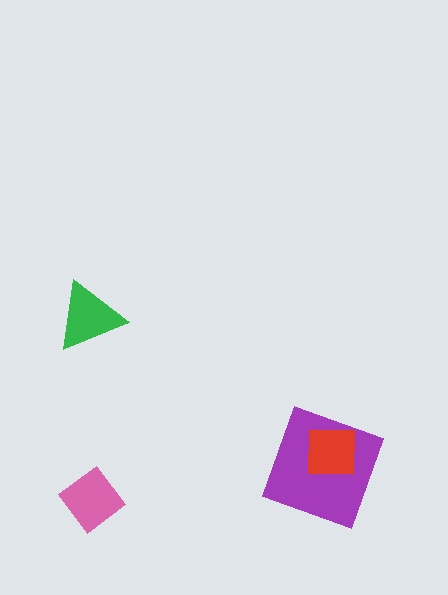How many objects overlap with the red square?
1 object overlaps with the red square.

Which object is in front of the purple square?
The red square is in front of the purple square.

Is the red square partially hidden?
No, no other shape covers it.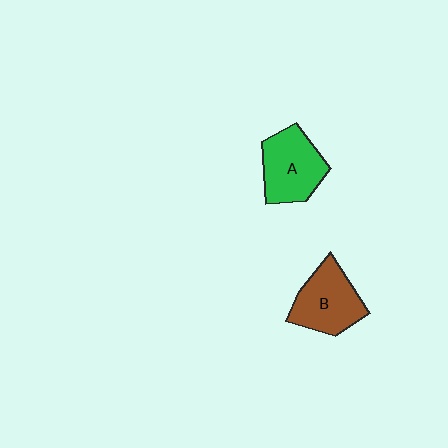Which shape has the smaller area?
Shape B (brown).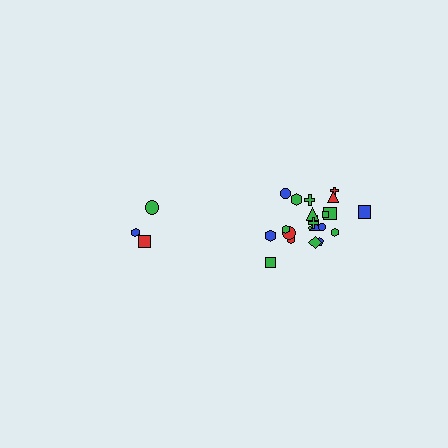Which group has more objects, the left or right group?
The right group.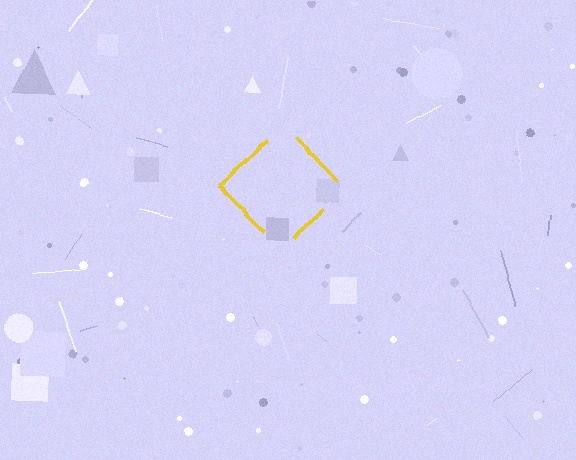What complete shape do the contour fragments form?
The contour fragments form a diamond.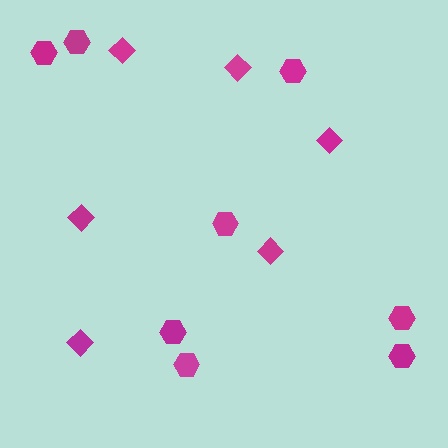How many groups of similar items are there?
There are 2 groups: one group of hexagons (8) and one group of diamonds (6).